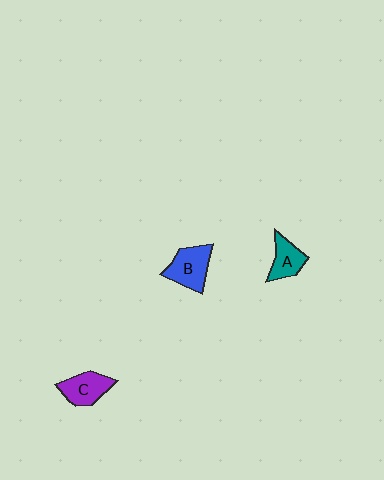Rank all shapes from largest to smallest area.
From largest to smallest: B (blue), C (purple), A (teal).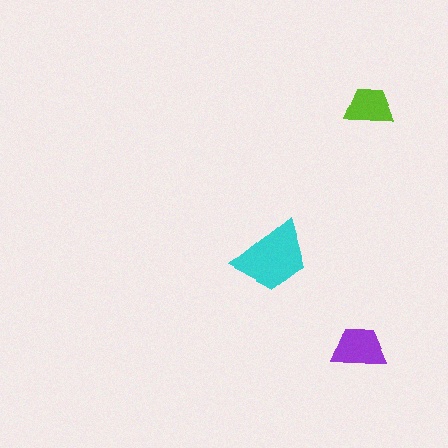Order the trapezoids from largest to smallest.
the cyan one, the purple one, the lime one.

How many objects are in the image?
There are 3 objects in the image.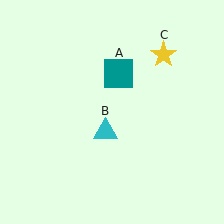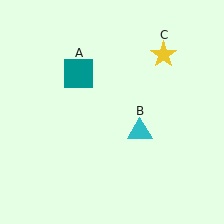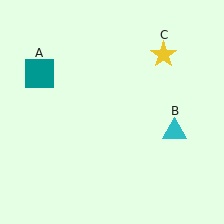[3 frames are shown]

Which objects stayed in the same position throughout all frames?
Yellow star (object C) remained stationary.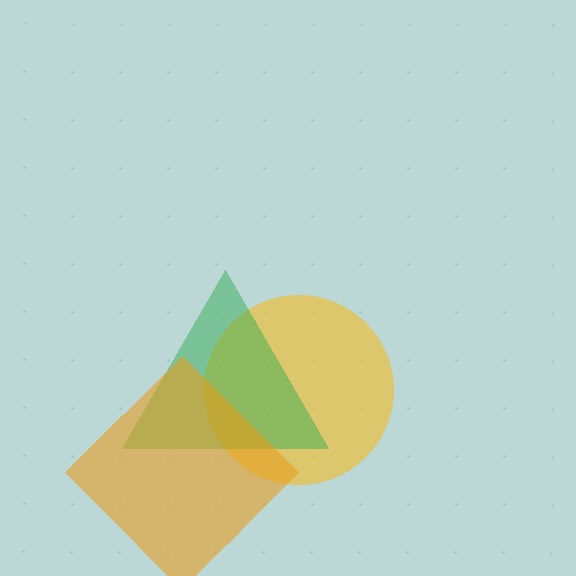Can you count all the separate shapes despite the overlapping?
Yes, there are 3 separate shapes.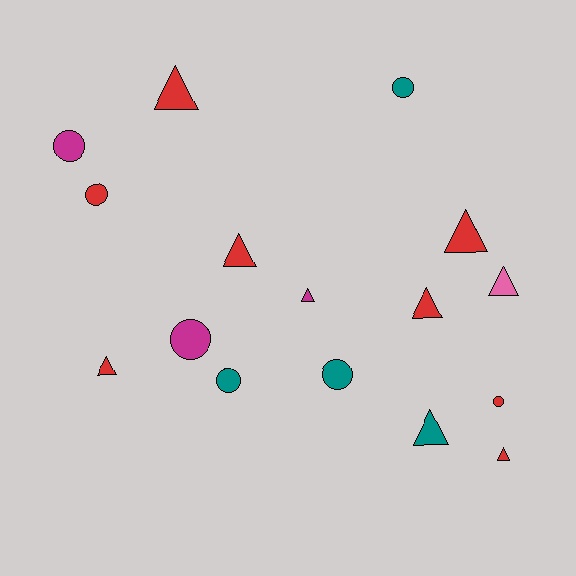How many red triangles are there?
There are 6 red triangles.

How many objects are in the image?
There are 16 objects.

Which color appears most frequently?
Red, with 8 objects.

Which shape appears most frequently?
Triangle, with 9 objects.